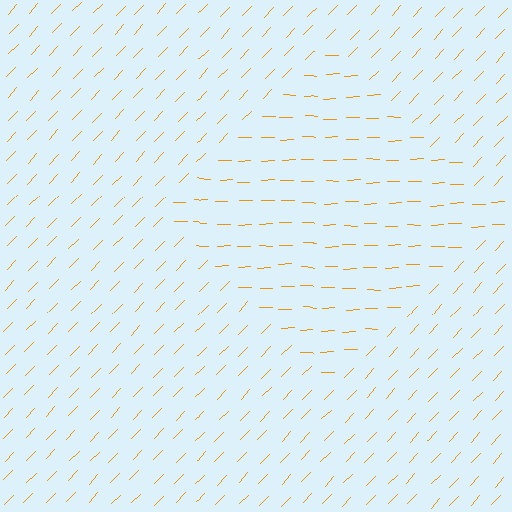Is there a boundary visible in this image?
Yes, there is a texture boundary formed by a change in line orientation.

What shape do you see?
I see a diamond.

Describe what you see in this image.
The image is filled with small orange line segments. A diamond region in the image has lines oriented differently from the surrounding lines, creating a visible texture boundary.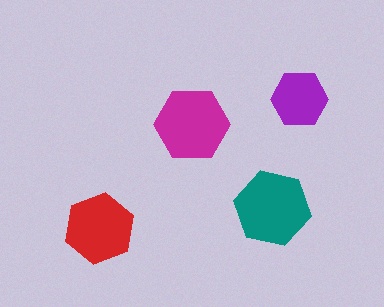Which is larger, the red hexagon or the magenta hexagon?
The magenta one.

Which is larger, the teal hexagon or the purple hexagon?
The teal one.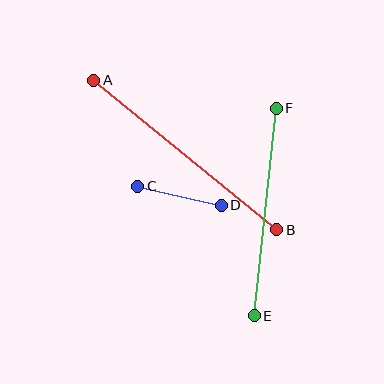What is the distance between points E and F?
The distance is approximately 209 pixels.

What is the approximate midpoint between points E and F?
The midpoint is at approximately (265, 212) pixels.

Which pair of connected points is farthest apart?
Points A and B are farthest apart.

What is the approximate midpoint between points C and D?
The midpoint is at approximately (180, 196) pixels.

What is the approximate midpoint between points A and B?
The midpoint is at approximately (185, 155) pixels.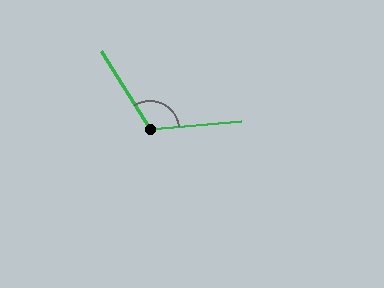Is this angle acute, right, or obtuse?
It is obtuse.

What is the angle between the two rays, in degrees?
Approximately 117 degrees.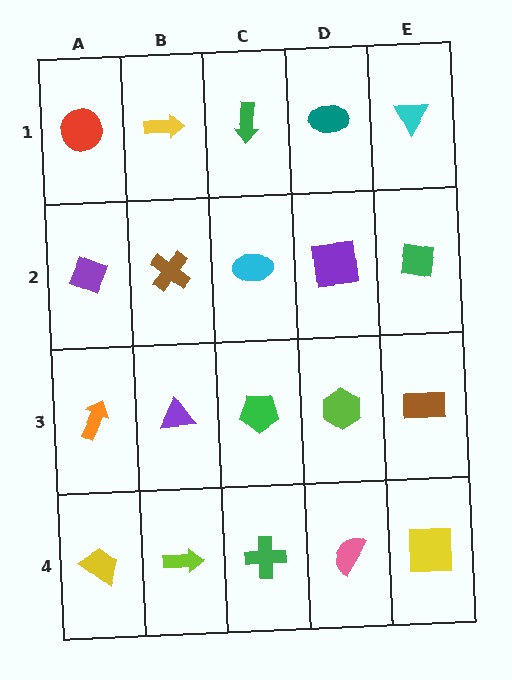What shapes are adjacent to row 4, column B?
A purple triangle (row 3, column B), a yellow trapezoid (row 4, column A), a green cross (row 4, column C).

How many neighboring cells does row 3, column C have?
4.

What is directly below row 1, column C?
A cyan ellipse.